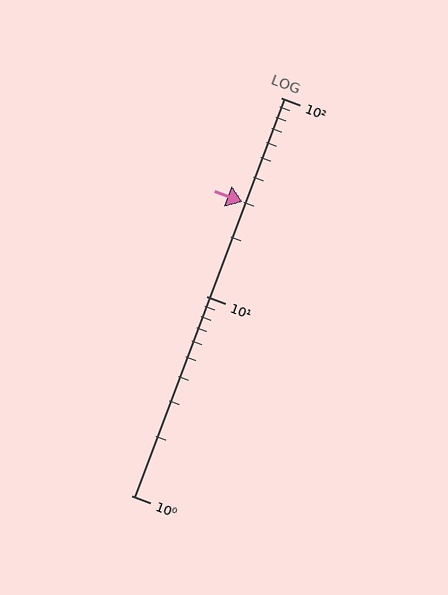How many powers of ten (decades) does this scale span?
The scale spans 2 decades, from 1 to 100.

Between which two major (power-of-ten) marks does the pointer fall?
The pointer is between 10 and 100.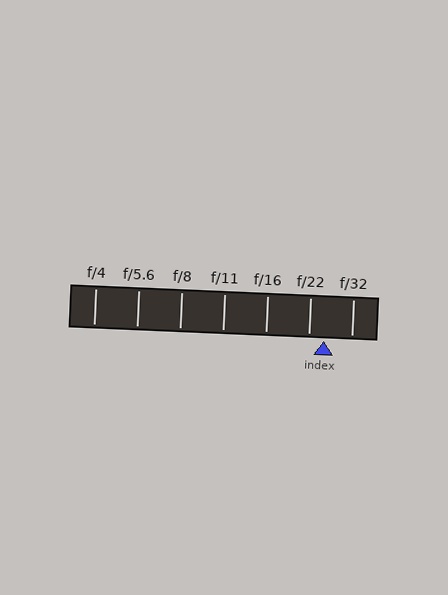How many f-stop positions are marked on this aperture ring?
There are 7 f-stop positions marked.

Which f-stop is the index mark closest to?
The index mark is closest to f/22.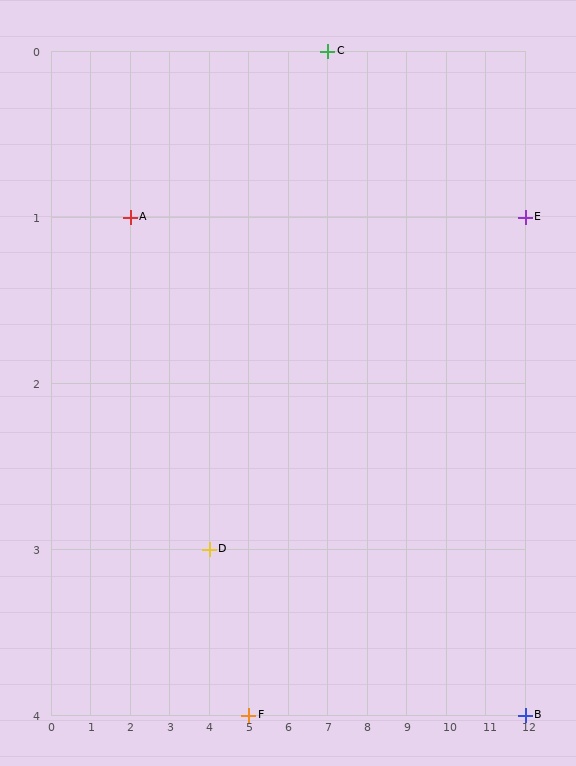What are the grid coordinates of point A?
Point A is at grid coordinates (2, 1).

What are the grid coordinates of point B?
Point B is at grid coordinates (12, 4).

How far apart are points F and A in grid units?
Points F and A are 3 columns and 3 rows apart (about 4.2 grid units diagonally).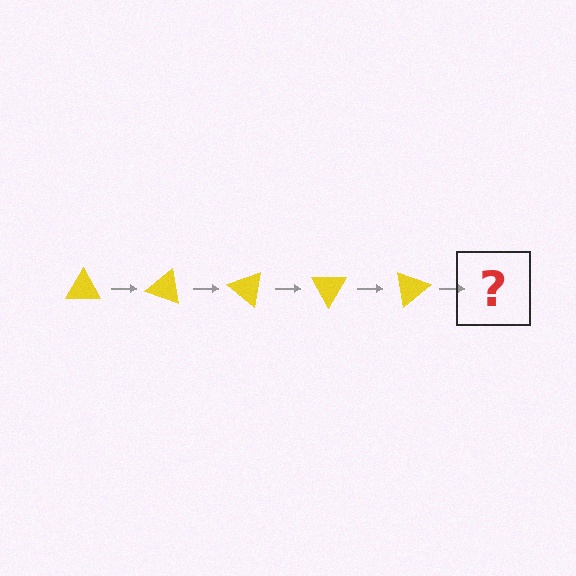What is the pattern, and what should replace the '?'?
The pattern is that the triangle rotates 20 degrees each step. The '?' should be a yellow triangle rotated 100 degrees.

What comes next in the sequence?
The next element should be a yellow triangle rotated 100 degrees.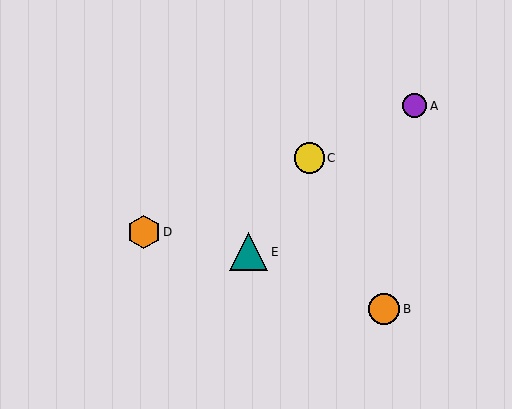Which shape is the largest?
The teal triangle (labeled E) is the largest.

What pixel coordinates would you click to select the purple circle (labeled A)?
Click at (415, 106) to select the purple circle A.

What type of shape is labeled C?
Shape C is a yellow circle.